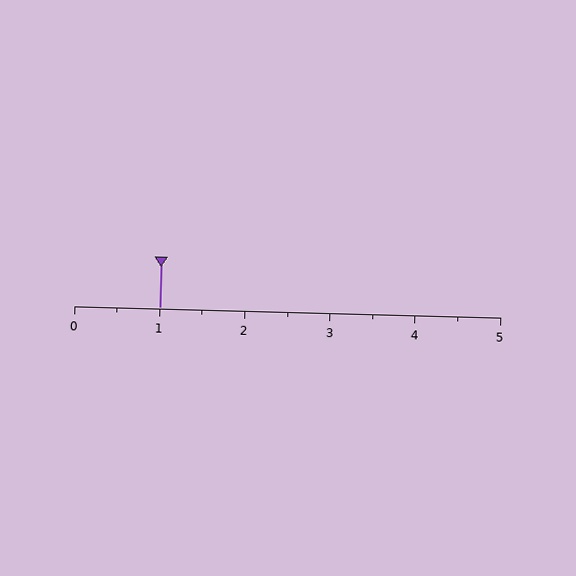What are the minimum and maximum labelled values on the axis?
The axis runs from 0 to 5.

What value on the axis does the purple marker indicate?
The marker indicates approximately 1.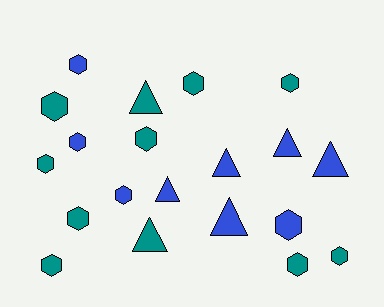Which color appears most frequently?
Teal, with 11 objects.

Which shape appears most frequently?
Hexagon, with 13 objects.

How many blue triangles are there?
There are 5 blue triangles.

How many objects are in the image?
There are 20 objects.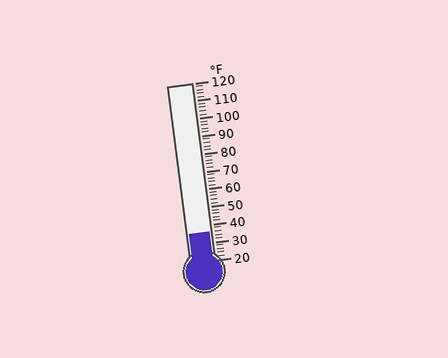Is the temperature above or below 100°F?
The temperature is below 100°F.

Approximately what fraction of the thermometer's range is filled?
The thermometer is filled to approximately 15% of its range.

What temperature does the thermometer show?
The thermometer shows approximately 36°F.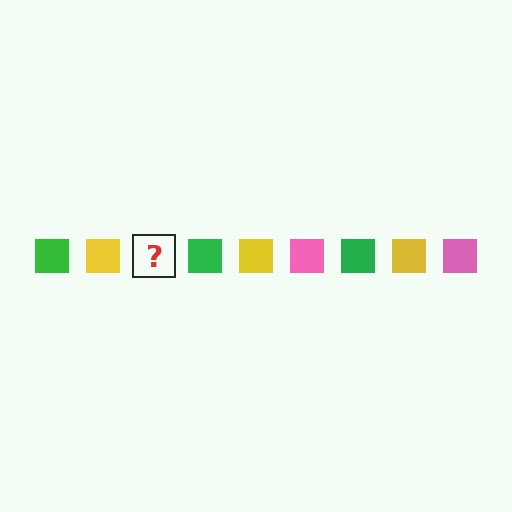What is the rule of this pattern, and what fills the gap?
The rule is that the pattern cycles through green, yellow, pink squares. The gap should be filled with a pink square.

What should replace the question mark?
The question mark should be replaced with a pink square.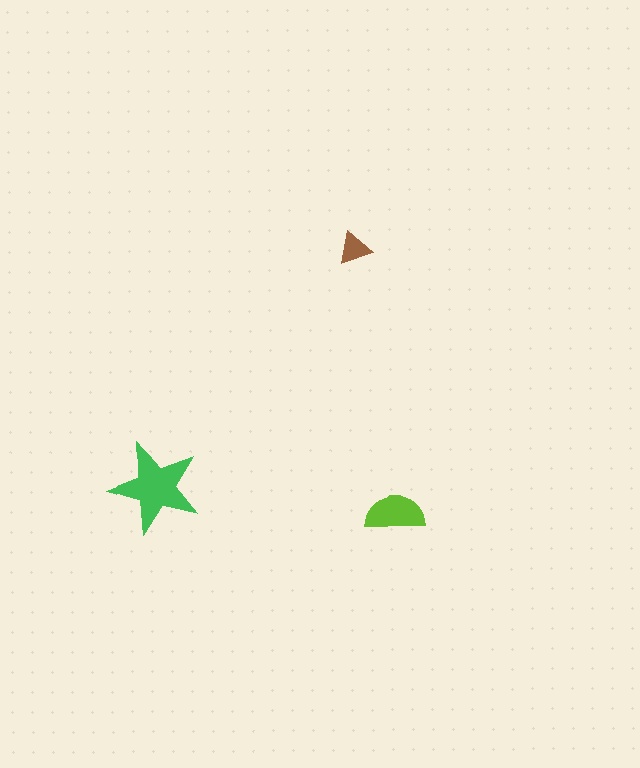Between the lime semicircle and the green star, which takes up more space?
The green star.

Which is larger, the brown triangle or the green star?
The green star.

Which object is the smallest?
The brown triangle.